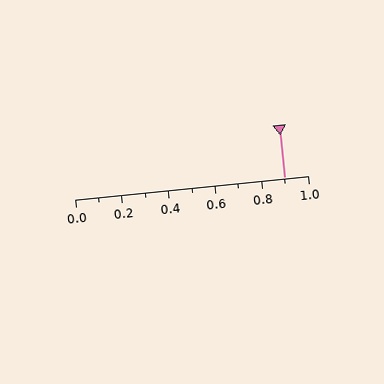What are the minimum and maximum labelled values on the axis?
The axis runs from 0.0 to 1.0.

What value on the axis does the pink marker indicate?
The marker indicates approximately 0.9.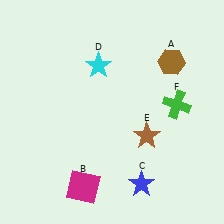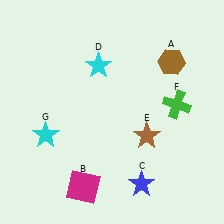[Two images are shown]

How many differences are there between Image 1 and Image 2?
There is 1 difference between the two images.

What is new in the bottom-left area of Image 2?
A cyan star (G) was added in the bottom-left area of Image 2.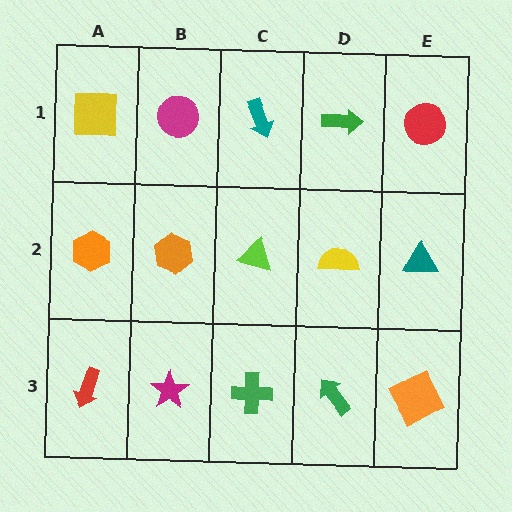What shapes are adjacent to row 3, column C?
A lime triangle (row 2, column C), a magenta star (row 3, column B), a green arrow (row 3, column D).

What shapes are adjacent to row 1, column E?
A teal triangle (row 2, column E), a green arrow (row 1, column D).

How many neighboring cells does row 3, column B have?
3.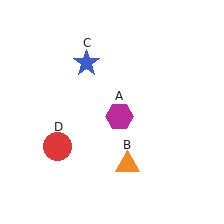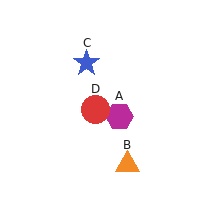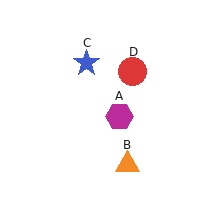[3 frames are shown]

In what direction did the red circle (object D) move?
The red circle (object D) moved up and to the right.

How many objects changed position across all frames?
1 object changed position: red circle (object D).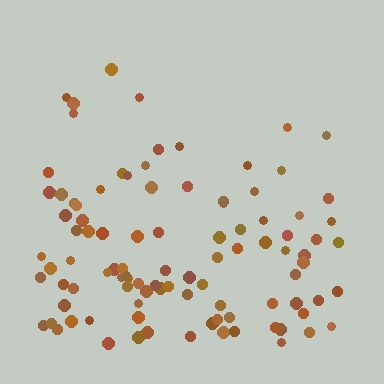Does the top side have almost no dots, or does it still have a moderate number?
Still a moderate number, just noticeably fewer than the bottom.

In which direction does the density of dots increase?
From top to bottom, with the bottom side densest.